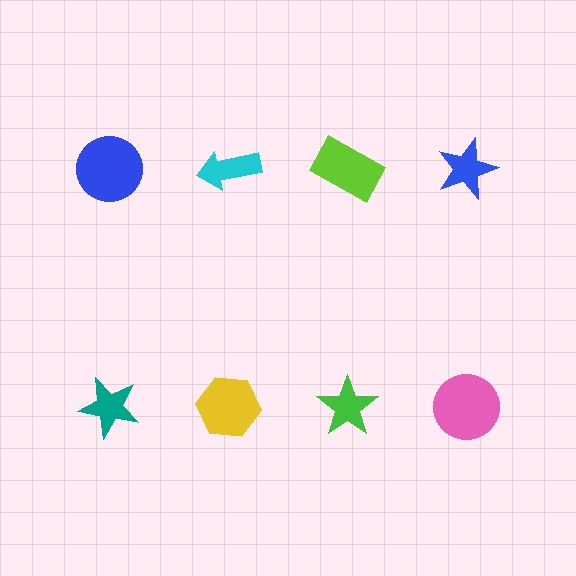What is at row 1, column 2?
A cyan arrow.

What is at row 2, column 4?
A pink circle.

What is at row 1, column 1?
A blue circle.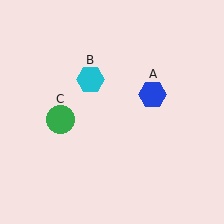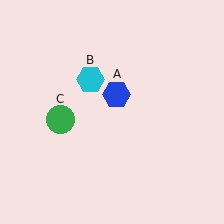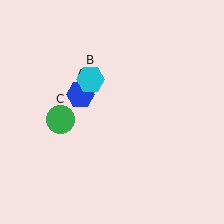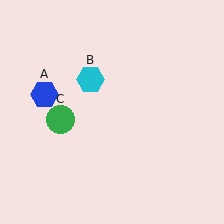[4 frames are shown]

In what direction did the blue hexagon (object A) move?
The blue hexagon (object A) moved left.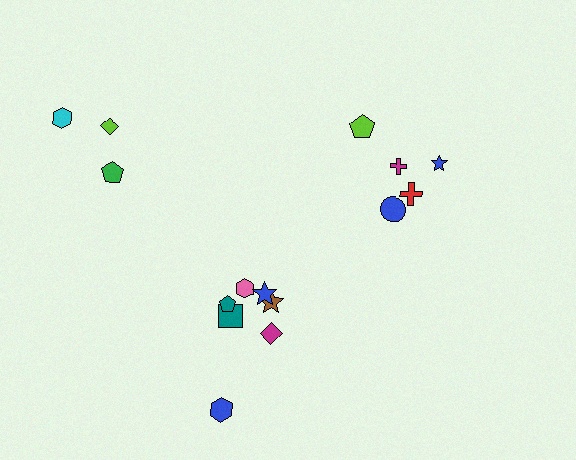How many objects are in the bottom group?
There are 7 objects.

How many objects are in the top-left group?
There are 3 objects.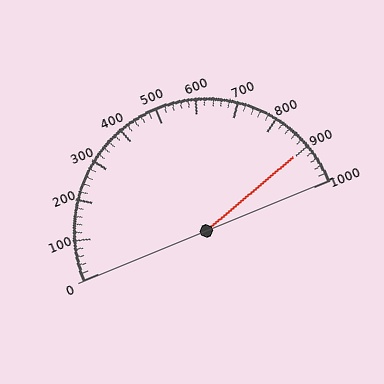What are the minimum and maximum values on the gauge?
The gauge ranges from 0 to 1000.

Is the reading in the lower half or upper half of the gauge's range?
The reading is in the upper half of the range (0 to 1000).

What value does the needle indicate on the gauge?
The needle indicates approximately 900.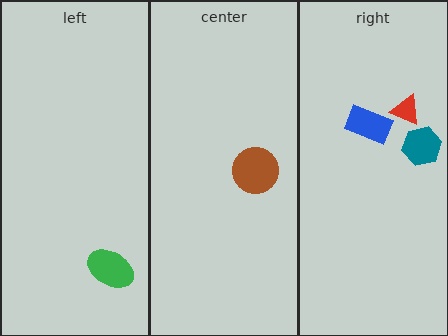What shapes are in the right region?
The teal hexagon, the blue rectangle, the red triangle.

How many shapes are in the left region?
1.